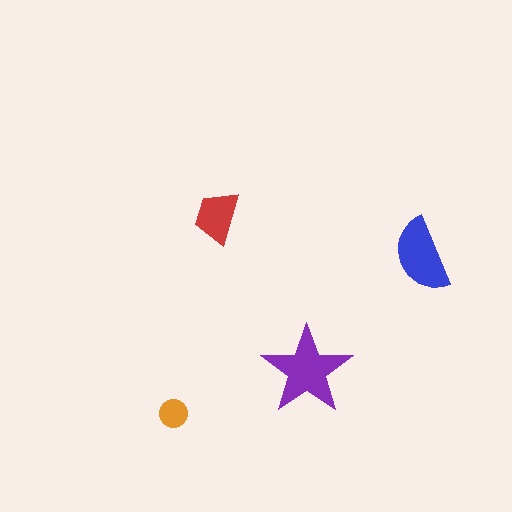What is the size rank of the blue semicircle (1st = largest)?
2nd.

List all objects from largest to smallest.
The purple star, the blue semicircle, the red trapezoid, the orange circle.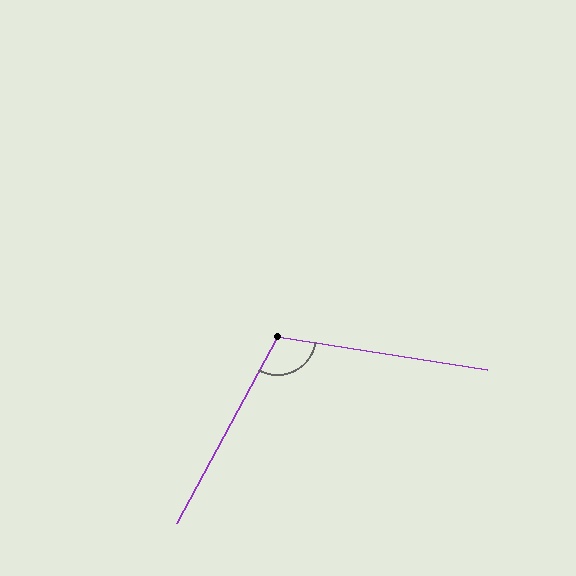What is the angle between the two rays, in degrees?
Approximately 110 degrees.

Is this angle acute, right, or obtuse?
It is obtuse.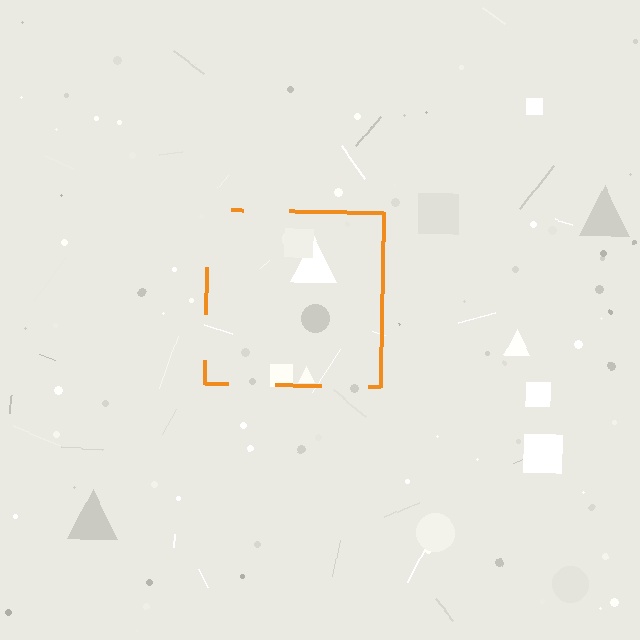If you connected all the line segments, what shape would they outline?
They would outline a square.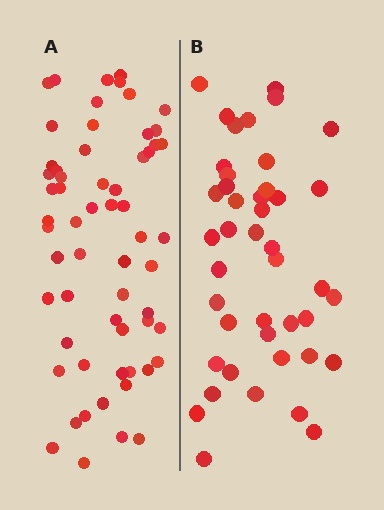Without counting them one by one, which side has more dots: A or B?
Region A (the left region) has more dots.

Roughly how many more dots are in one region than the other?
Region A has approximately 15 more dots than region B.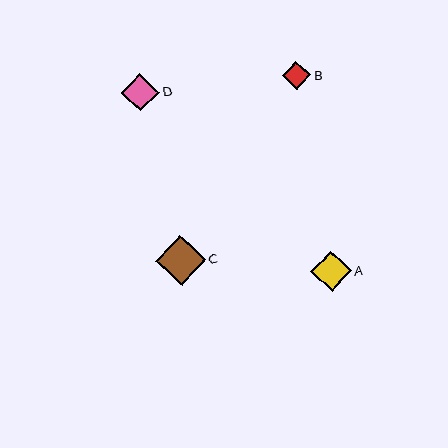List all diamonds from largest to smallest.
From largest to smallest: C, A, D, B.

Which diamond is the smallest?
Diamond B is the smallest with a size of approximately 29 pixels.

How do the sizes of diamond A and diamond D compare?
Diamond A and diamond D are approximately the same size.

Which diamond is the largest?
Diamond C is the largest with a size of approximately 50 pixels.